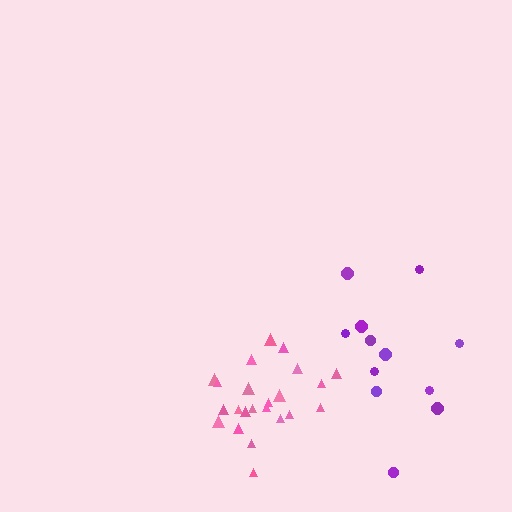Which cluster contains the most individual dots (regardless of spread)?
Pink (23).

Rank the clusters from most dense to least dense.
pink, purple.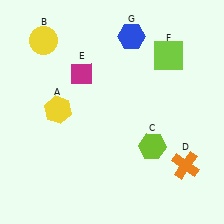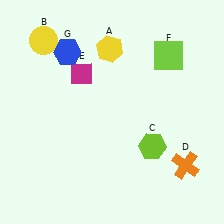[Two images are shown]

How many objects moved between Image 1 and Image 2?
2 objects moved between the two images.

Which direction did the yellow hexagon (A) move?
The yellow hexagon (A) moved up.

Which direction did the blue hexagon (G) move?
The blue hexagon (G) moved left.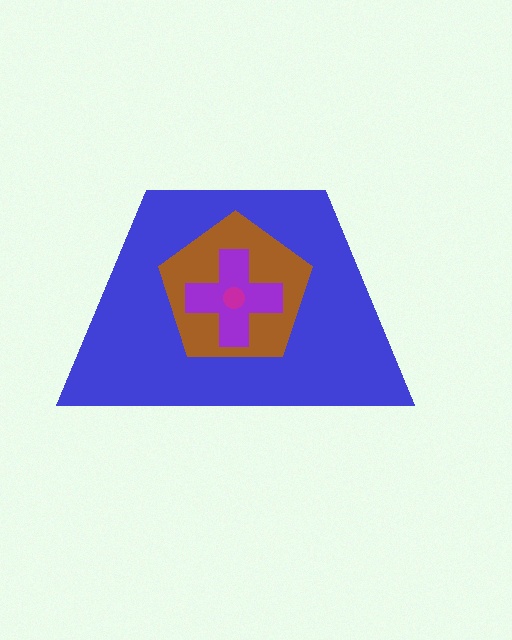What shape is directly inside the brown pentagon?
The purple cross.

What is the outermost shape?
The blue trapezoid.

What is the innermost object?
The magenta circle.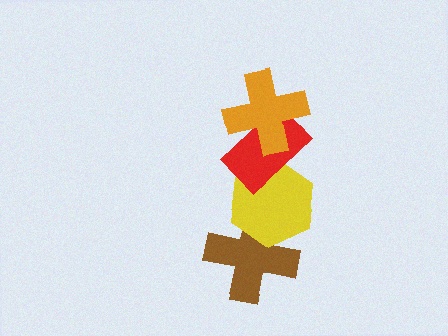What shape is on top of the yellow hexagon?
The red rectangle is on top of the yellow hexagon.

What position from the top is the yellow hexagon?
The yellow hexagon is 3rd from the top.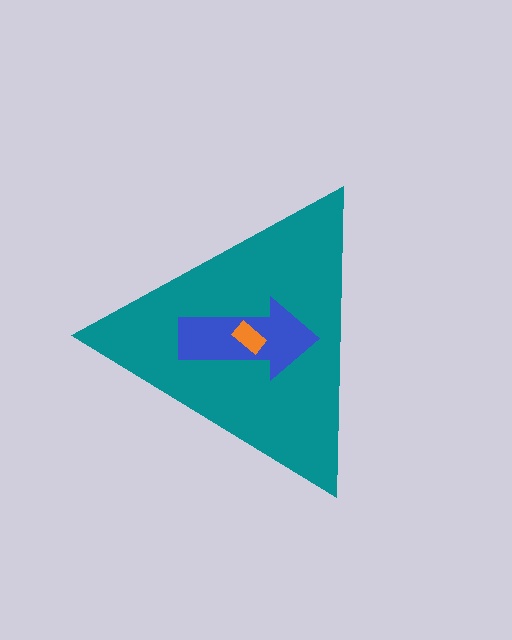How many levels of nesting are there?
3.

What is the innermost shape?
The orange rectangle.